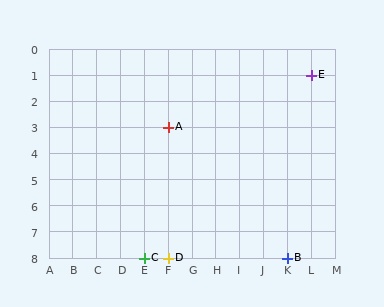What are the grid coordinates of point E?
Point E is at grid coordinates (L, 1).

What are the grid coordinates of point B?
Point B is at grid coordinates (K, 8).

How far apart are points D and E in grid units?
Points D and E are 6 columns and 7 rows apart (about 9.2 grid units diagonally).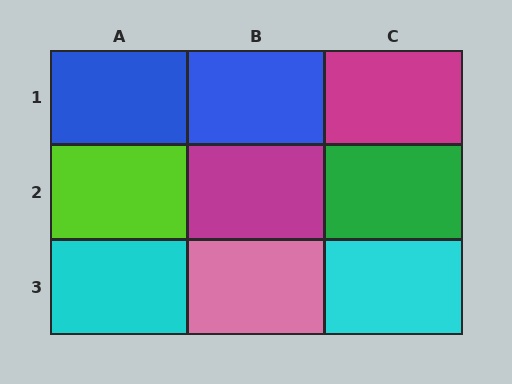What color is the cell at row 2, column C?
Green.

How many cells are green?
1 cell is green.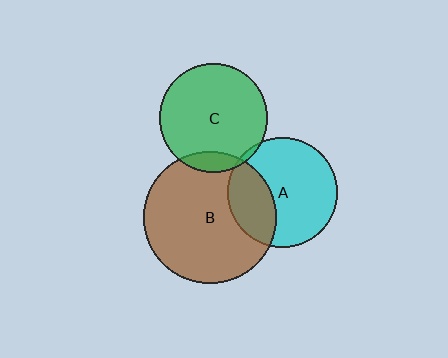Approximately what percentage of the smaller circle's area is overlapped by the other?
Approximately 5%.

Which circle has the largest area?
Circle B (brown).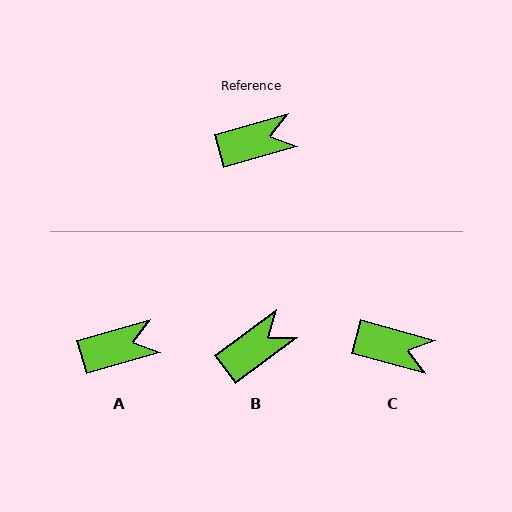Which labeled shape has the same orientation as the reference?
A.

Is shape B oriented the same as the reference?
No, it is off by about 21 degrees.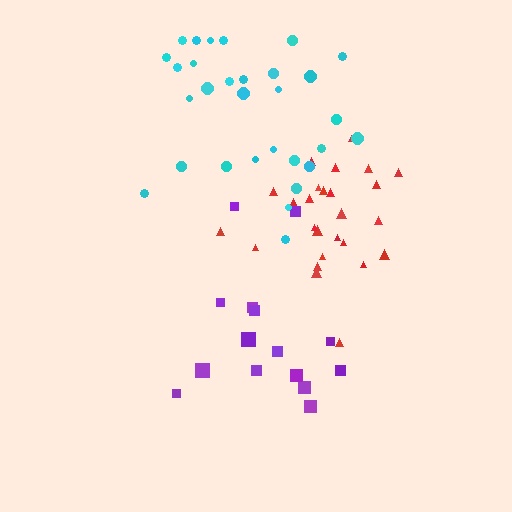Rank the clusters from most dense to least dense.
red, cyan, purple.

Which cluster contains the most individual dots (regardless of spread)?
Cyan (30).